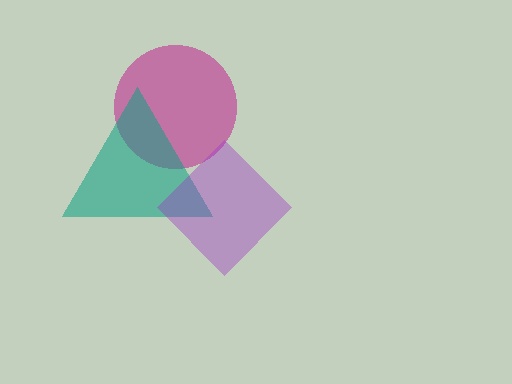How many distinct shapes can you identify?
There are 3 distinct shapes: a magenta circle, a teal triangle, a purple diamond.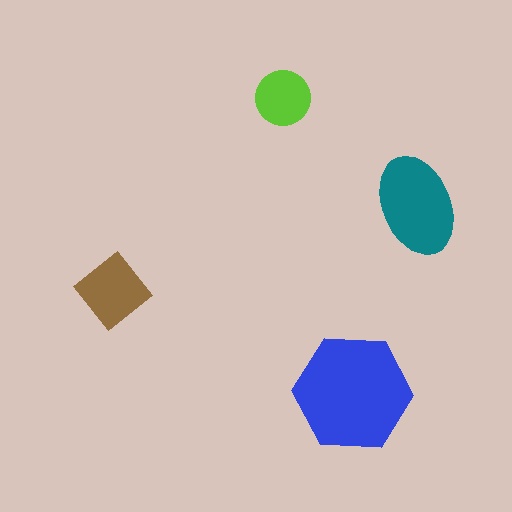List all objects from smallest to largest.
The lime circle, the brown diamond, the teal ellipse, the blue hexagon.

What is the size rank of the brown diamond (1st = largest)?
3rd.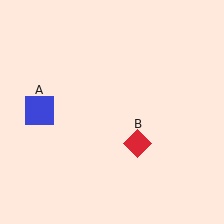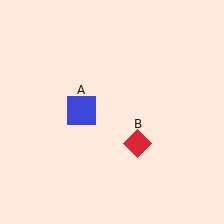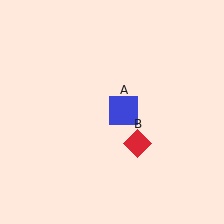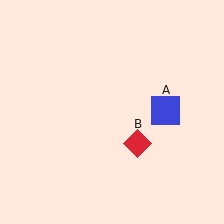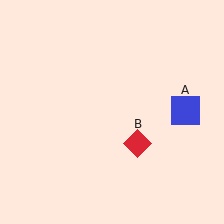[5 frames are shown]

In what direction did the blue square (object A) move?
The blue square (object A) moved right.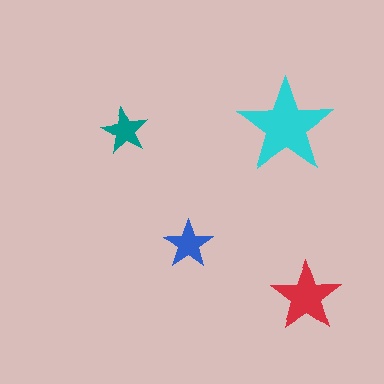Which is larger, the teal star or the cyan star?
The cyan one.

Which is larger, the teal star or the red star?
The red one.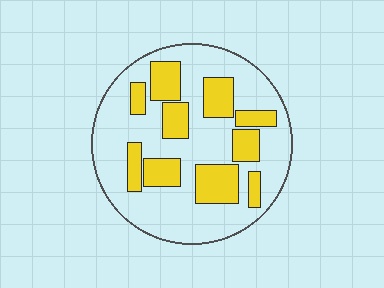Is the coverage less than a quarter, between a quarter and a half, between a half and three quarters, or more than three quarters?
Between a quarter and a half.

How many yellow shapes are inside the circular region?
10.